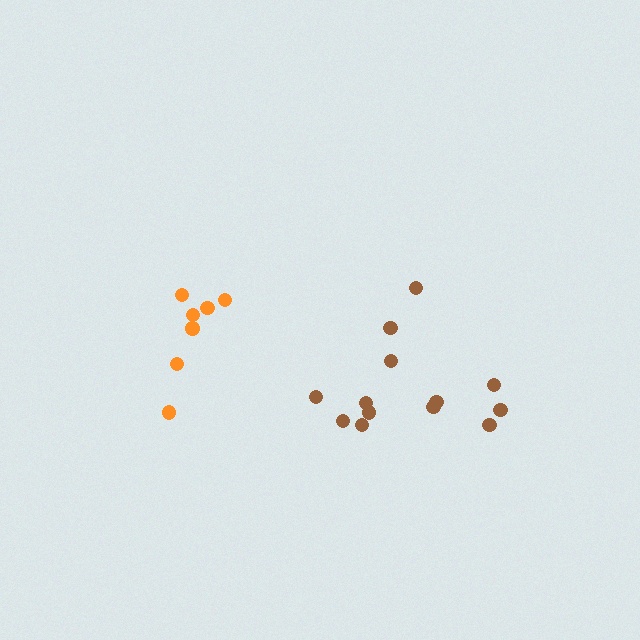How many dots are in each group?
Group 1: 7 dots, Group 2: 13 dots (20 total).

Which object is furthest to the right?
The brown cluster is rightmost.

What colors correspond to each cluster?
The clusters are colored: orange, brown.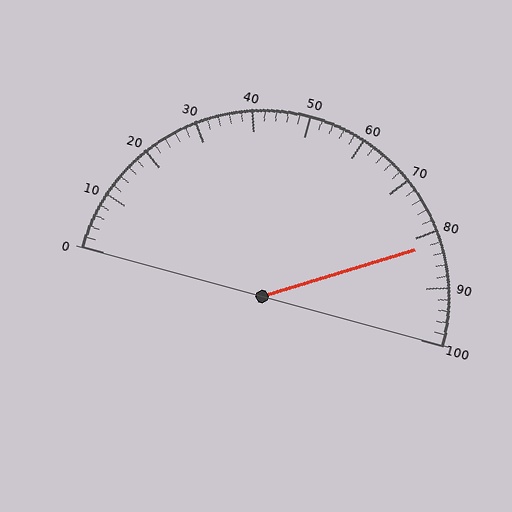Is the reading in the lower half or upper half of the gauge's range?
The reading is in the upper half of the range (0 to 100).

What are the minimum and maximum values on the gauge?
The gauge ranges from 0 to 100.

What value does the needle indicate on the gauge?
The needle indicates approximately 82.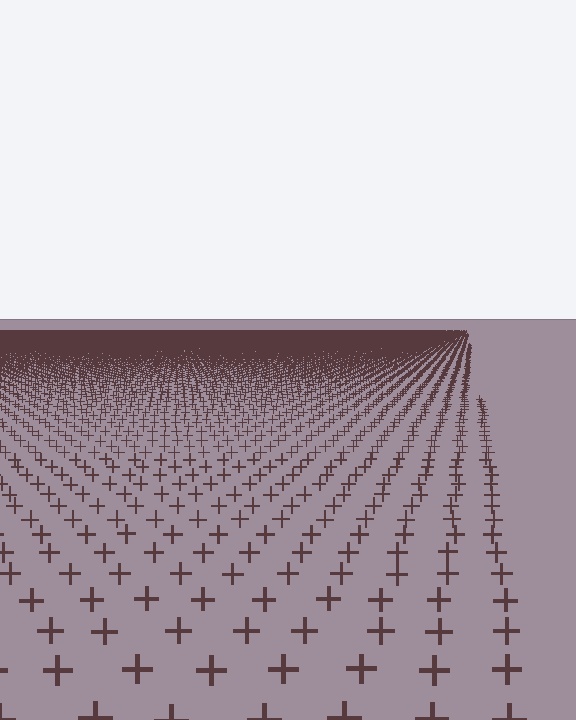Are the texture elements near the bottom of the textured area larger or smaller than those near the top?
Larger. Near the bottom, elements are closer to the viewer and appear at a bigger on-screen size.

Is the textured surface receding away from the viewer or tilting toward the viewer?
The surface is receding away from the viewer. Texture elements get smaller and denser toward the top.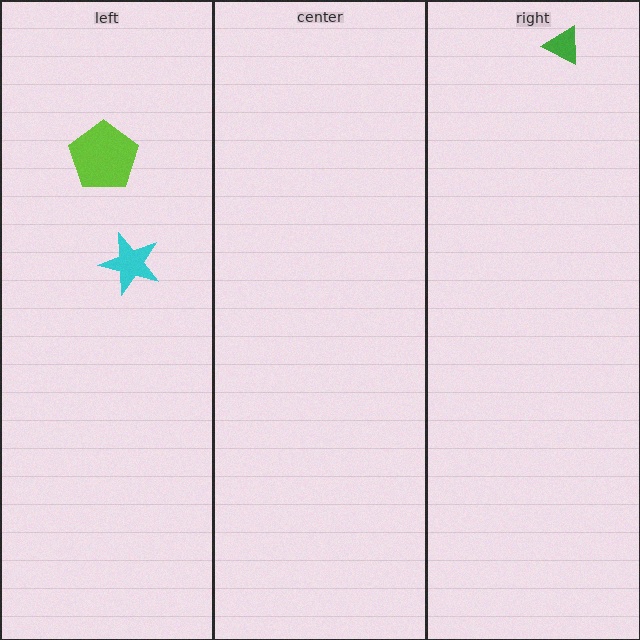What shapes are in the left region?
The cyan star, the lime pentagon.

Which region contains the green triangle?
The right region.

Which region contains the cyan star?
The left region.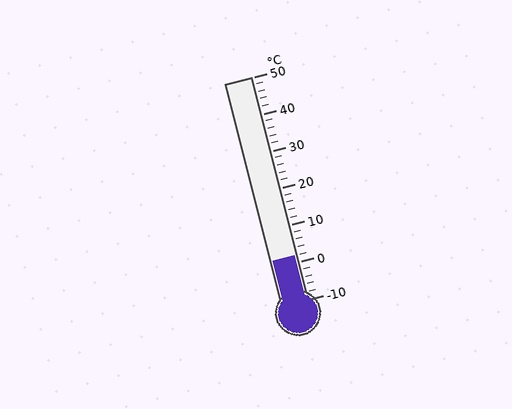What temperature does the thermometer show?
The thermometer shows approximately 2°C.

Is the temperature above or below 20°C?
The temperature is below 20°C.